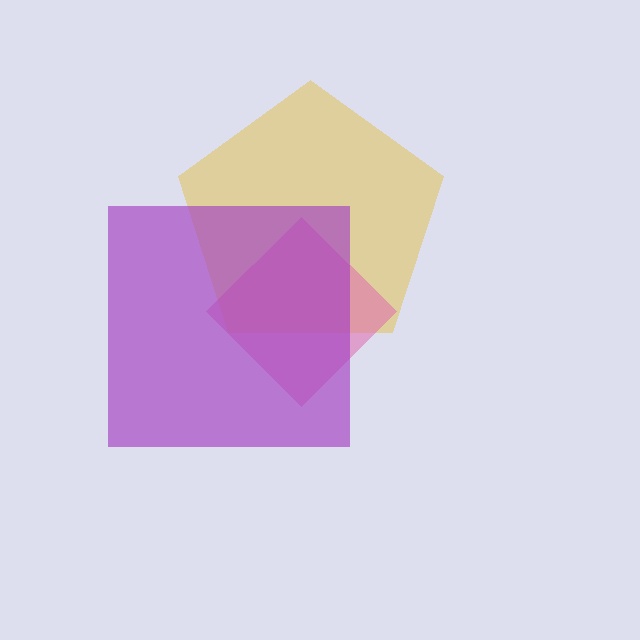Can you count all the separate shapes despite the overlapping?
Yes, there are 3 separate shapes.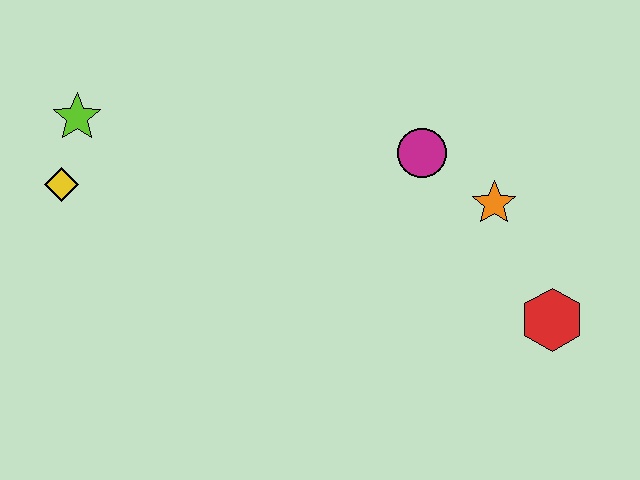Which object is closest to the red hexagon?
The orange star is closest to the red hexagon.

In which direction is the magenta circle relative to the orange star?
The magenta circle is to the left of the orange star.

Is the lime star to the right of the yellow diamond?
Yes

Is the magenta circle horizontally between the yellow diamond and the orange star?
Yes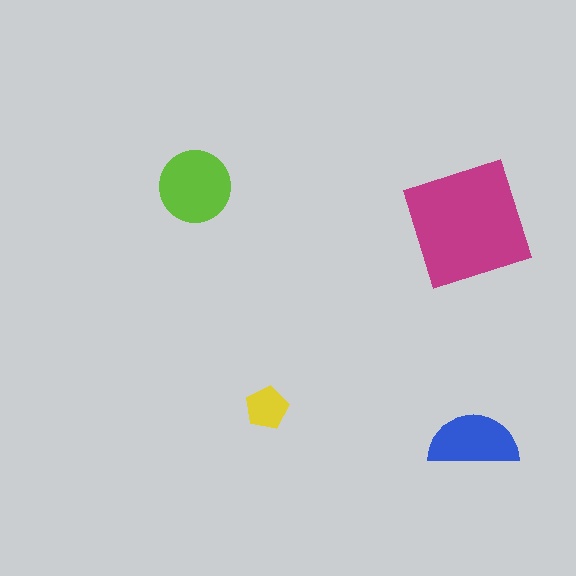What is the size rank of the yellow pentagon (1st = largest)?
4th.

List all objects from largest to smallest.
The magenta square, the lime circle, the blue semicircle, the yellow pentagon.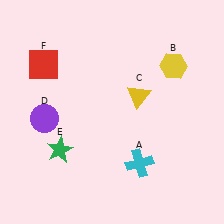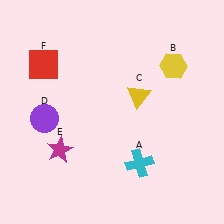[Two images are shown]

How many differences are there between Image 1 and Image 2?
There is 1 difference between the two images.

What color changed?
The star (E) changed from green in Image 1 to magenta in Image 2.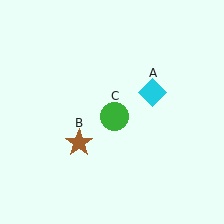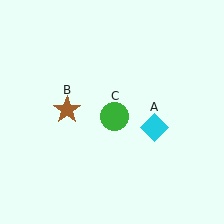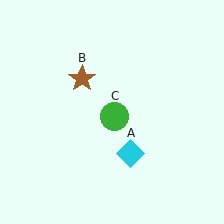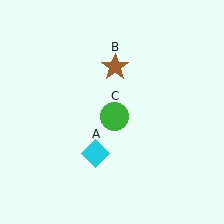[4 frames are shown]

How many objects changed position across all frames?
2 objects changed position: cyan diamond (object A), brown star (object B).